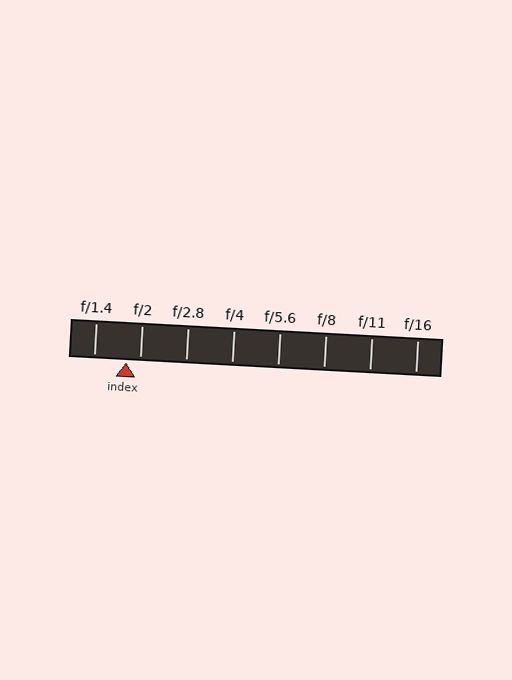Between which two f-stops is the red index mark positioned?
The index mark is between f/1.4 and f/2.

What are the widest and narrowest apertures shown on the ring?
The widest aperture shown is f/1.4 and the narrowest is f/16.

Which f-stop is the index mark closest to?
The index mark is closest to f/2.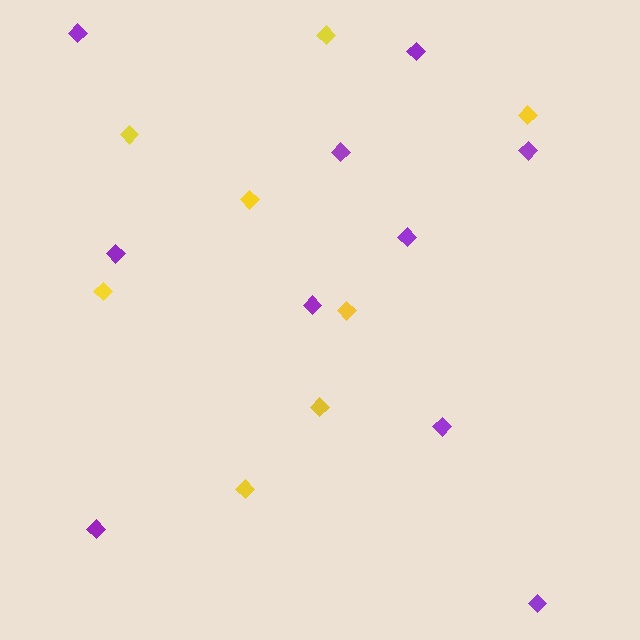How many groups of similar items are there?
There are 2 groups: one group of yellow diamonds (8) and one group of purple diamonds (10).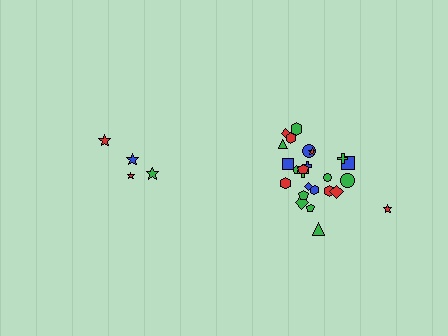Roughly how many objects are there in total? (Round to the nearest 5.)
Roughly 30 objects in total.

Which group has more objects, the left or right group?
The right group.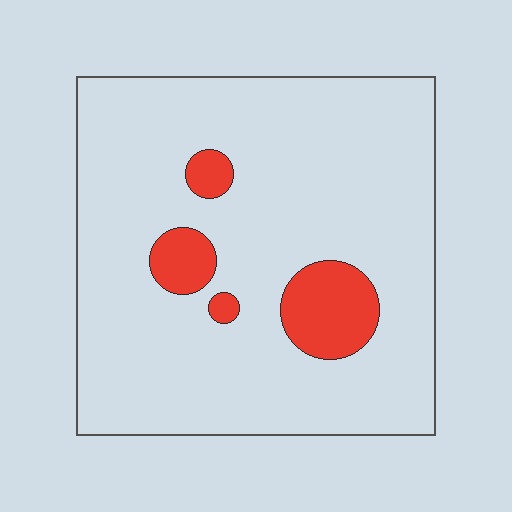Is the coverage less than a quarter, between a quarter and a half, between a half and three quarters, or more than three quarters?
Less than a quarter.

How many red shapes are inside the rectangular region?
4.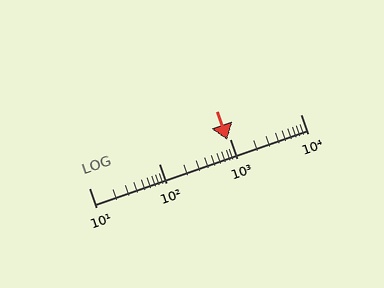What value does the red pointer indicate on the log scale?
The pointer indicates approximately 920.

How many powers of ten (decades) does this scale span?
The scale spans 3 decades, from 10 to 10000.